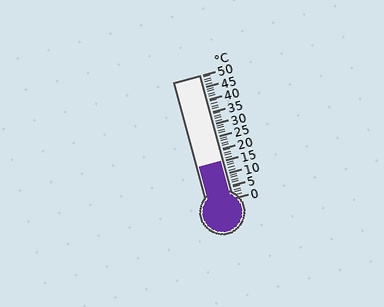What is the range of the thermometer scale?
The thermometer scale ranges from 0°C to 50°C.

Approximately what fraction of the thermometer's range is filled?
The thermometer is filled to approximately 30% of its range.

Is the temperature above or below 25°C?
The temperature is below 25°C.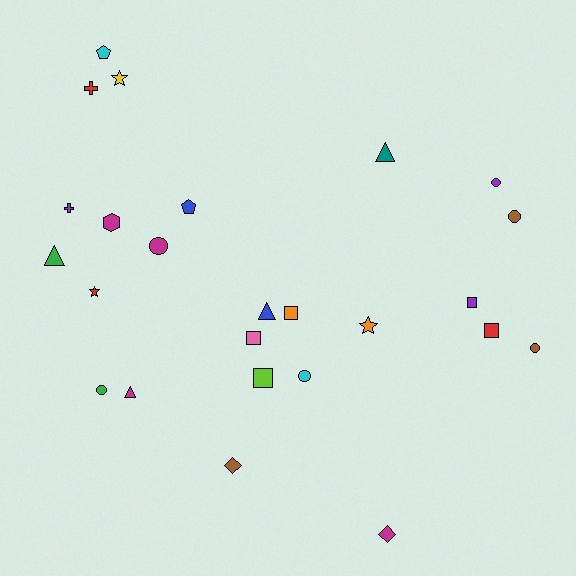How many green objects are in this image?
There are 2 green objects.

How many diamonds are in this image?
There are 2 diamonds.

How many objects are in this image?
There are 25 objects.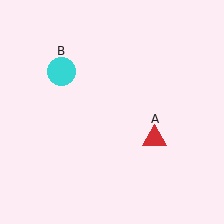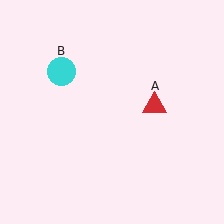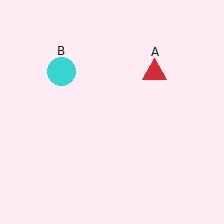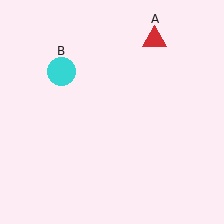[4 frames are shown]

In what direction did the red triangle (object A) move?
The red triangle (object A) moved up.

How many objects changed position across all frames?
1 object changed position: red triangle (object A).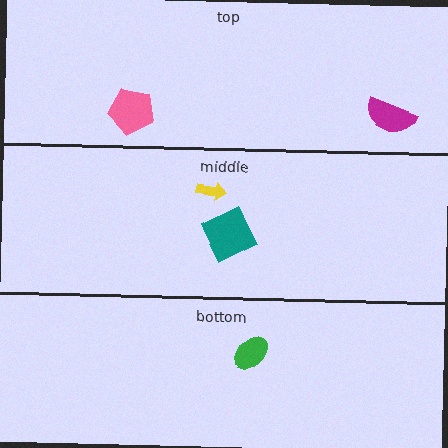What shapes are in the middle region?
The yellow arrow, the teal square.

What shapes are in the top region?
The magenta semicircle, the pink pentagon.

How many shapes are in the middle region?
2.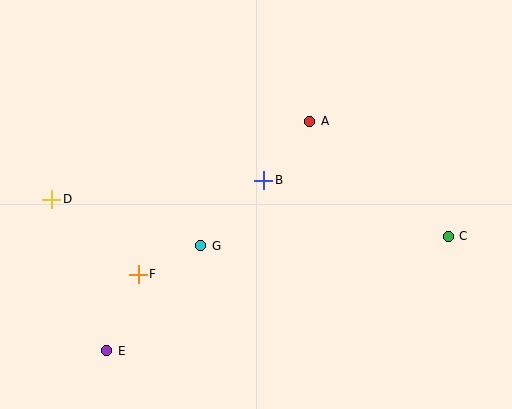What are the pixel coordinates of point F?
Point F is at (138, 274).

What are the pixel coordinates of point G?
Point G is at (201, 246).